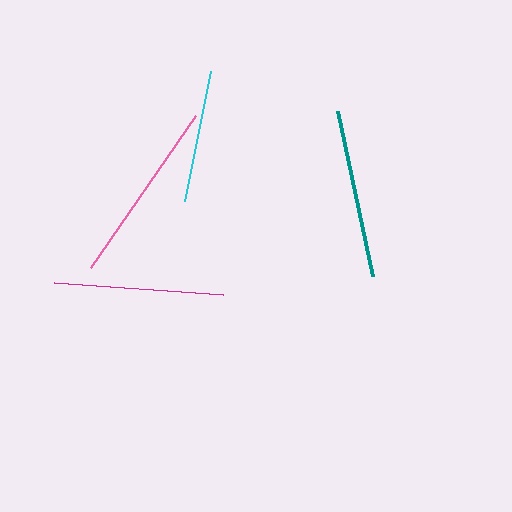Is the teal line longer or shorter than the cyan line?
The teal line is longer than the cyan line.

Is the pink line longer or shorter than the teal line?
The pink line is longer than the teal line.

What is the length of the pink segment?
The pink segment is approximately 184 pixels long.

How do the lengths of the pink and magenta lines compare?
The pink and magenta lines are approximately the same length.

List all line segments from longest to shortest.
From longest to shortest: pink, magenta, teal, cyan.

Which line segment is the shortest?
The cyan line is the shortest at approximately 133 pixels.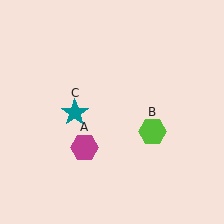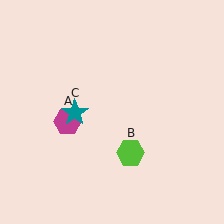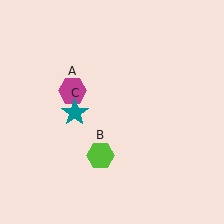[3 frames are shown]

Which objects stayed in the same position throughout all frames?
Teal star (object C) remained stationary.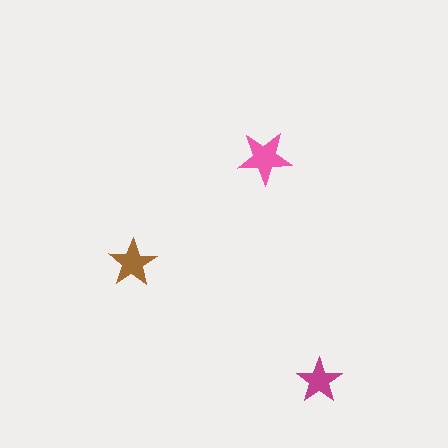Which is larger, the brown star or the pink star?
The pink one.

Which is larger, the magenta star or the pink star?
The pink one.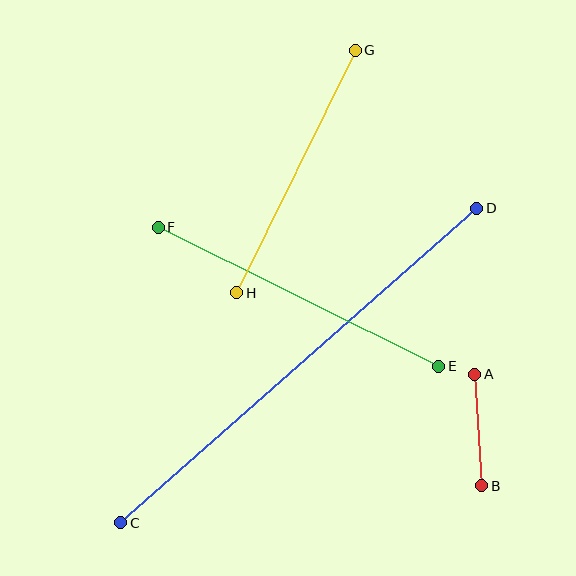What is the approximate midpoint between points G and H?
The midpoint is at approximately (296, 172) pixels.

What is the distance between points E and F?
The distance is approximately 313 pixels.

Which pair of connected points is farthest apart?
Points C and D are farthest apart.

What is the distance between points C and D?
The distance is approximately 475 pixels.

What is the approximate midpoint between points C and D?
The midpoint is at approximately (299, 366) pixels.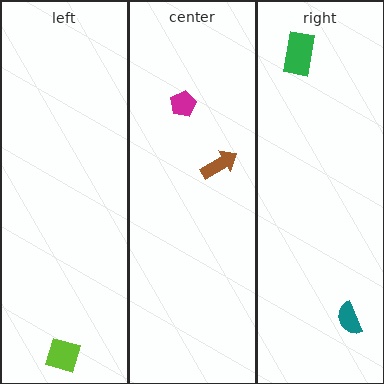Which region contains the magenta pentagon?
The center region.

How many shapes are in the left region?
1.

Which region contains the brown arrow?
The center region.